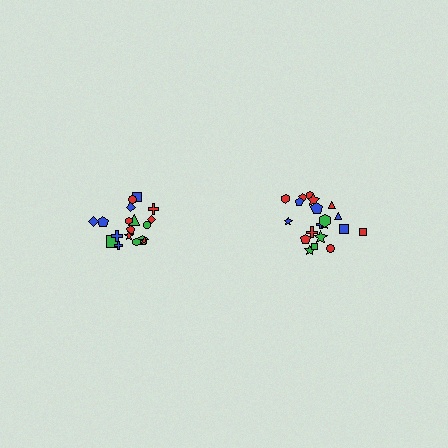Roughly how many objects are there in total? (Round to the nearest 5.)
Roughly 40 objects in total.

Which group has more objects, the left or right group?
The right group.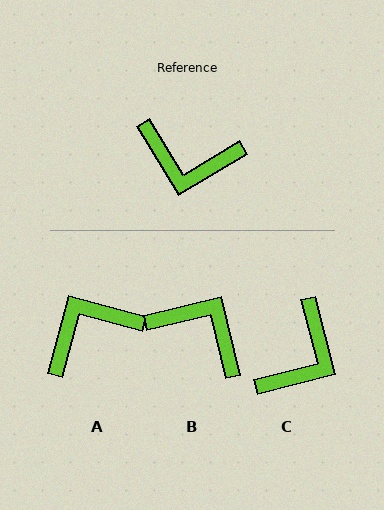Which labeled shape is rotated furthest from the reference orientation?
B, about 162 degrees away.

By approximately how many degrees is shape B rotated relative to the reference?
Approximately 162 degrees counter-clockwise.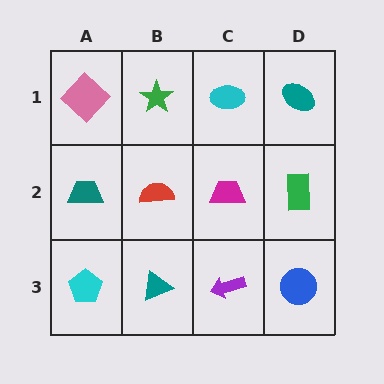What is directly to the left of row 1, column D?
A cyan ellipse.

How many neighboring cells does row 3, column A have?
2.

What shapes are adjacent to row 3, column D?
A green rectangle (row 2, column D), a purple arrow (row 3, column C).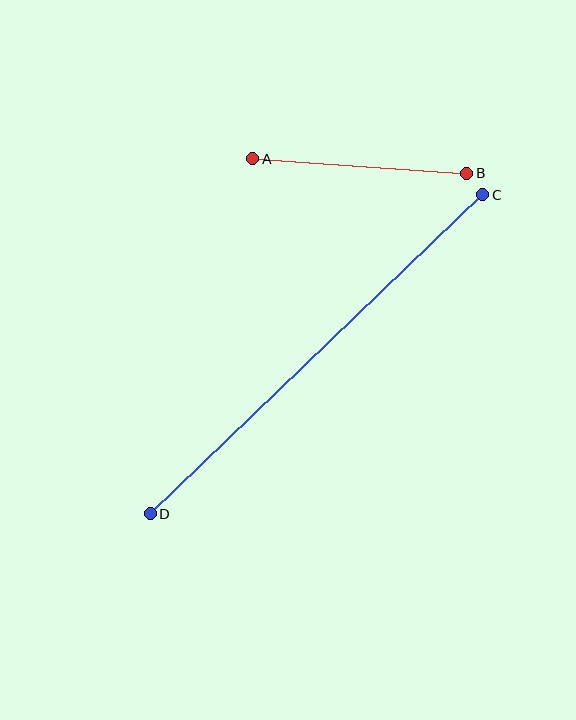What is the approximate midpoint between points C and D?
The midpoint is at approximately (317, 354) pixels.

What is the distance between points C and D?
The distance is approximately 460 pixels.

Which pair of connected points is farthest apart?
Points C and D are farthest apart.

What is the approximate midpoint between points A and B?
The midpoint is at approximately (360, 166) pixels.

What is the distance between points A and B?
The distance is approximately 214 pixels.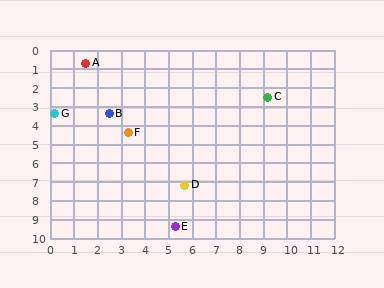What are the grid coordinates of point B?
Point B is at approximately (2.5, 3.4).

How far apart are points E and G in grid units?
Points E and G are about 7.9 grid units apart.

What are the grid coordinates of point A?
Point A is at approximately (1.5, 0.7).